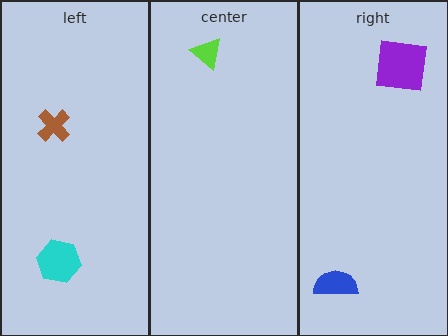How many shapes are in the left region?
2.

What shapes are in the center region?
The lime triangle.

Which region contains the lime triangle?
The center region.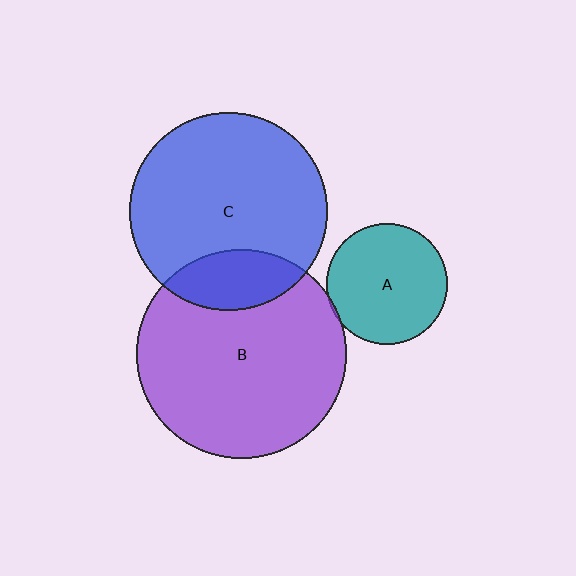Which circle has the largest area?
Circle B (purple).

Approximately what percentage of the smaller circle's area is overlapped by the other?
Approximately 20%.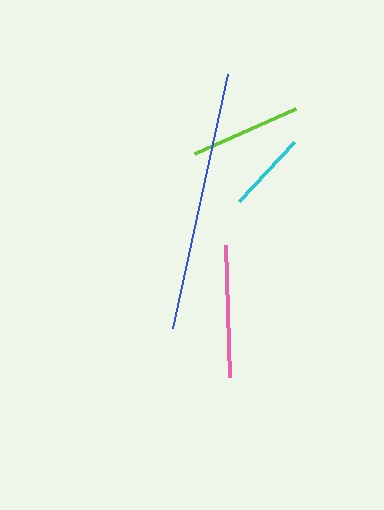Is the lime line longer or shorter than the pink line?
The pink line is longer than the lime line.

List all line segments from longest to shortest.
From longest to shortest: blue, pink, lime, cyan.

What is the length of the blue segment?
The blue segment is approximately 259 pixels long.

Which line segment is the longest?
The blue line is the longest at approximately 259 pixels.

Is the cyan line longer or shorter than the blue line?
The blue line is longer than the cyan line.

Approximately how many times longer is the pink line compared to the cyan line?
The pink line is approximately 1.6 times the length of the cyan line.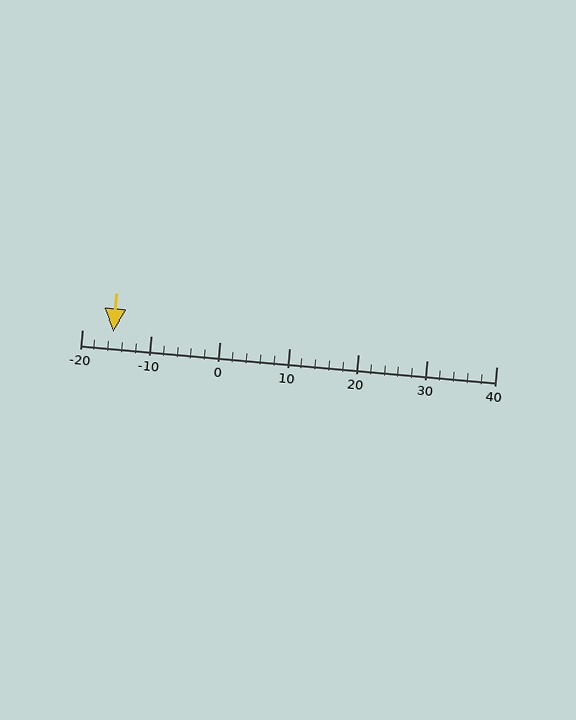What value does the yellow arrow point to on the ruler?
The yellow arrow points to approximately -15.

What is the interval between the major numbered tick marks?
The major tick marks are spaced 10 units apart.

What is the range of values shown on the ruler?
The ruler shows values from -20 to 40.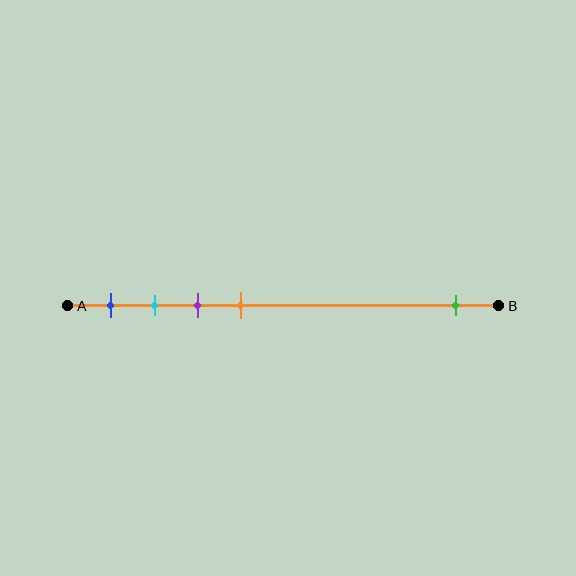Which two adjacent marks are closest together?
The cyan and purple marks are the closest adjacent pair.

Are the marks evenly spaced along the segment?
No, the marks are not evenly spaced.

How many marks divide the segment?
There are 5 marks dividing the segment.